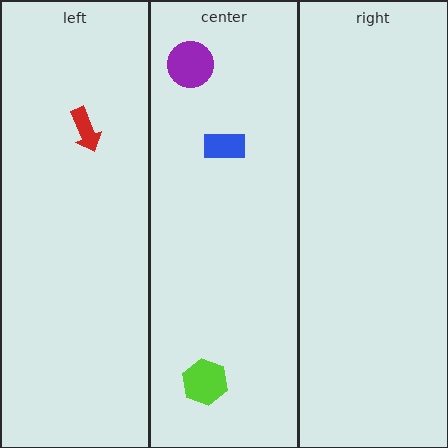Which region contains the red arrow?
The left region.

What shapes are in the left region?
The red arrow.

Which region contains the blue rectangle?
The center region.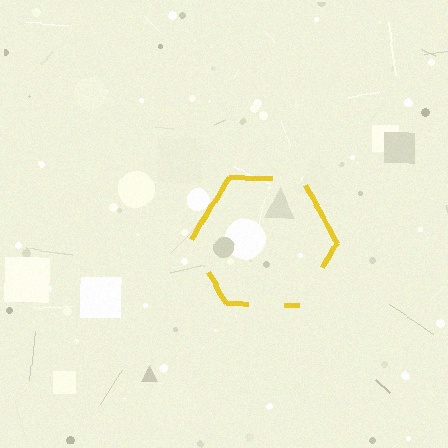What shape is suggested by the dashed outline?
The dashed outline suggests a hexagon.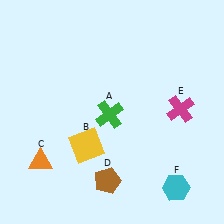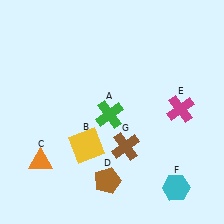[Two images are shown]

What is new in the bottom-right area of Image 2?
A brown cross (G) was added in the bottom-right area of Image 2.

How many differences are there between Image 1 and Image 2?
There is 1 difference between the two images.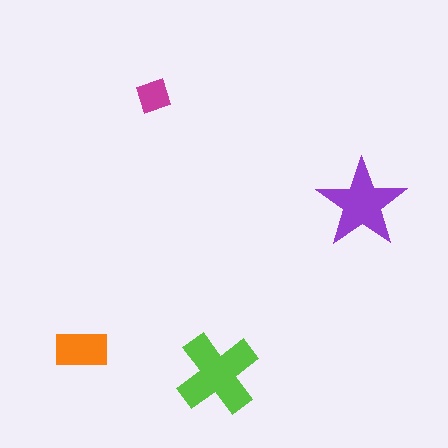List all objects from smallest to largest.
The magenta square, the orange rectangle, the purple star, the lime cross.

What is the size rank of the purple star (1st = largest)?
2nd.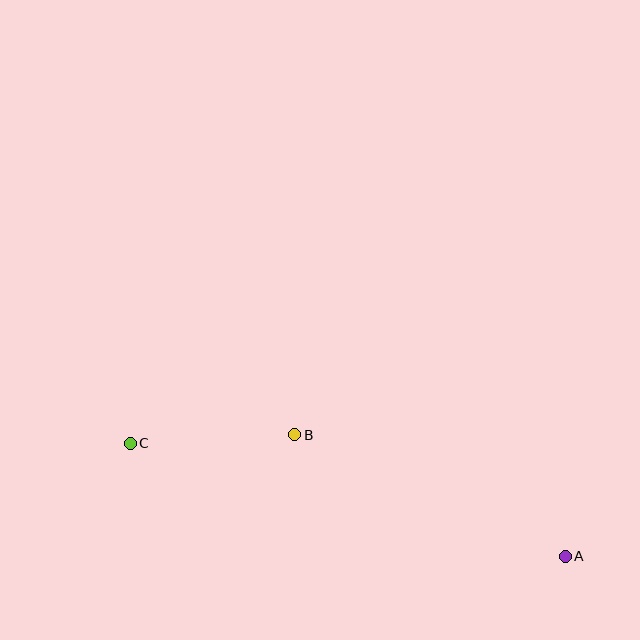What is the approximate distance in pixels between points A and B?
The distance between A and B is approximately 297 pixels.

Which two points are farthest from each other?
Points A and C are farthest from each other.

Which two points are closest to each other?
Points B and C are closest to each other.